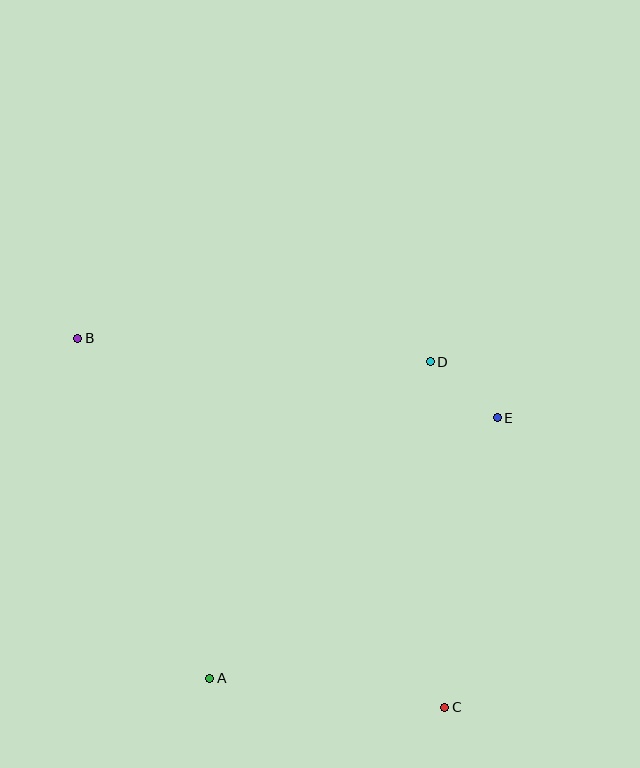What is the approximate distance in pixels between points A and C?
The distance between A and C is approximately 237 pixels.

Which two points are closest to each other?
Points D and E are closest to each other.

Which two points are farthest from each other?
Points B and C are farthest from each other.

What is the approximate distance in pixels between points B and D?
The distance between B and D is approximately 353 pixels.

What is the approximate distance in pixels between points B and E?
The distance between B and E is approximately 427 pixels.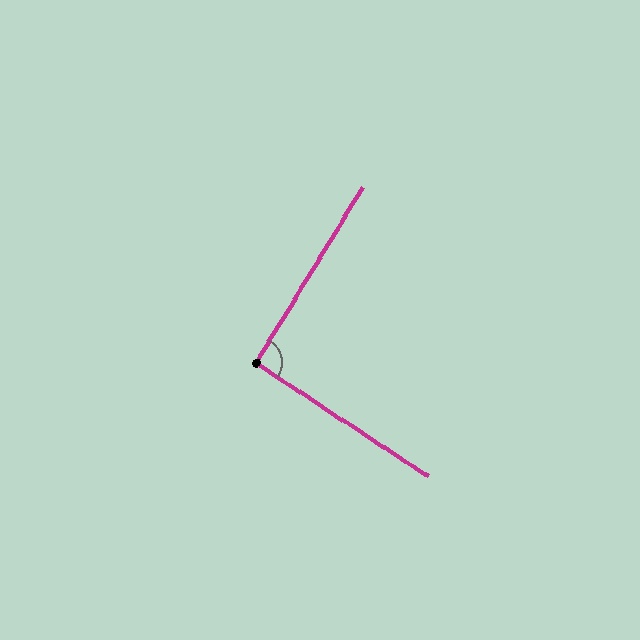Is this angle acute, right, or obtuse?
It is approximately a right angle.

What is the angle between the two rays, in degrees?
Approximately 92 degrees.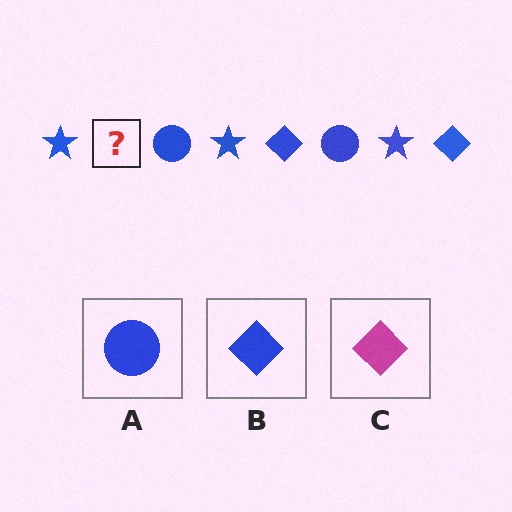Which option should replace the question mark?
Option B.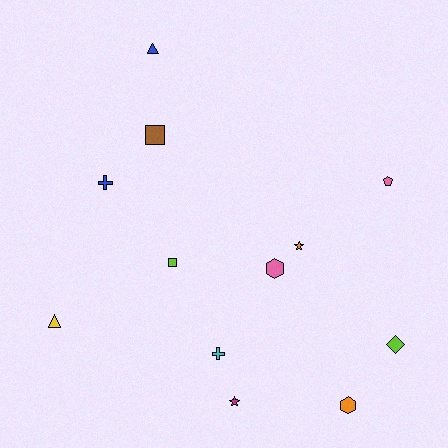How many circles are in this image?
There are no circles.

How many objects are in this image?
There are 12 objects.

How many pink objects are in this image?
There are 2 pink objects.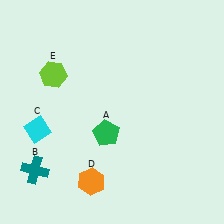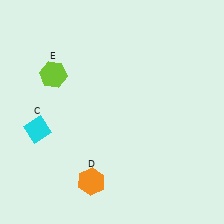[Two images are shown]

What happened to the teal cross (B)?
The teal cross (B) was removed in Image 2. It was in the bottom-left area of Image 1.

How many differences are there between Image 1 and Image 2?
There are 2 differences between the two images.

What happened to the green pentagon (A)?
The green pentagon (A) was removed in Image 2. It was in the bottom-left area of Image 1.